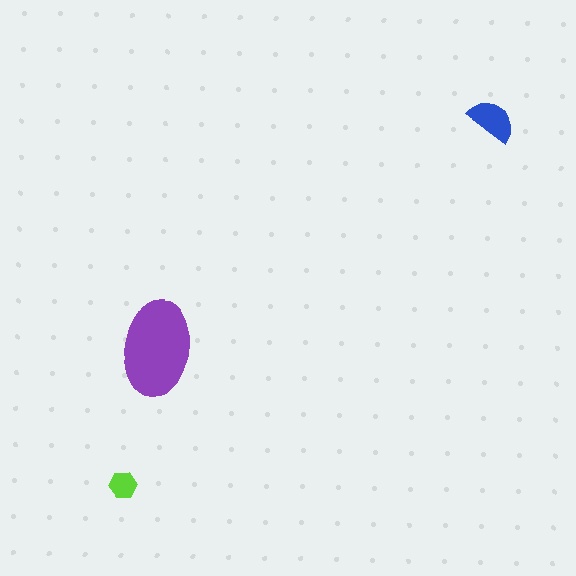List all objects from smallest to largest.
The lime hexagon, the blue semicircle, the purple ellipse.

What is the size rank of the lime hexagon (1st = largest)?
3rd.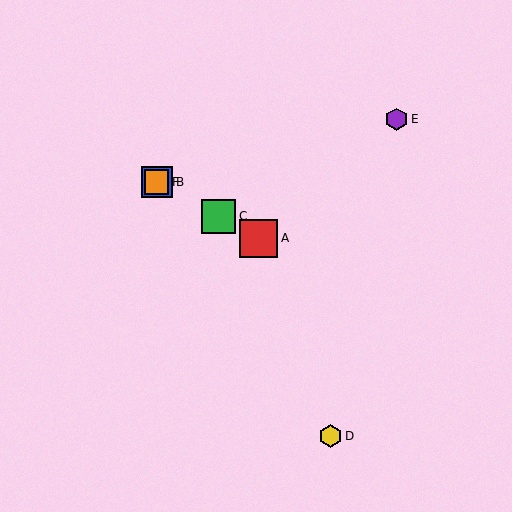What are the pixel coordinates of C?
Object C is at (219, 216).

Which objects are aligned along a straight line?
Objects A, B, C, F are aligned along a straight line.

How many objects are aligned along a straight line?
4 objects (A, B, C, F) are aligned along a straight line.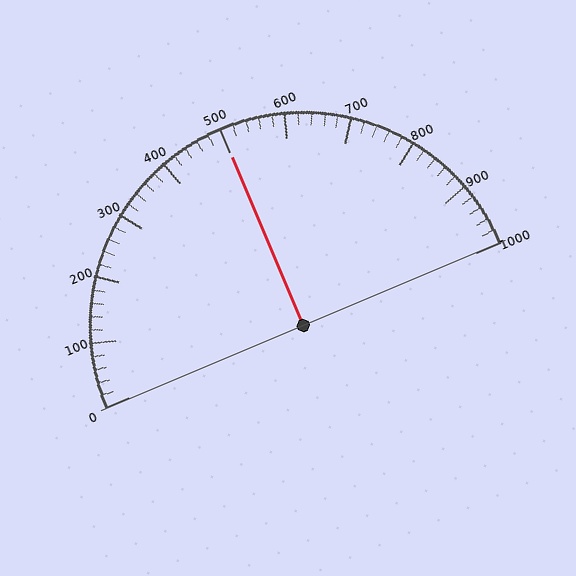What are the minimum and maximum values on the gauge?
The gauge ranges from 0 to 1000.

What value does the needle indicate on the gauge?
The needle indicates approximately 500.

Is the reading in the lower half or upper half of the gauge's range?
The reading is in the upper half of the range (0 to 1000).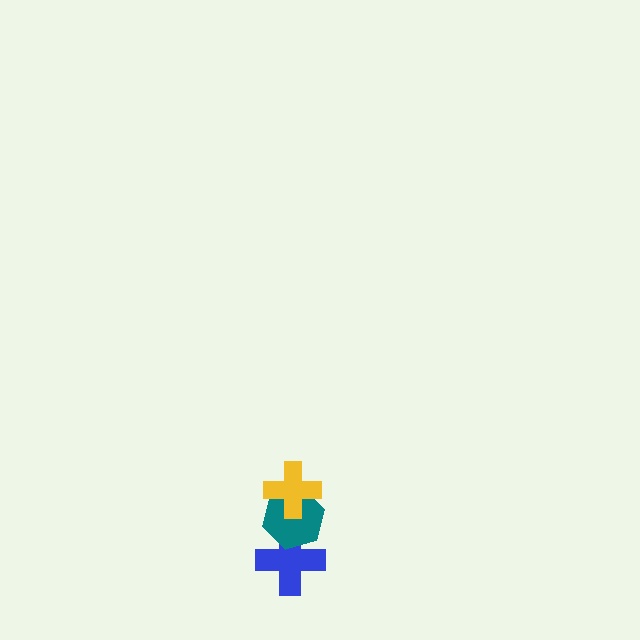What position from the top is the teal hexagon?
The teal hexagon is 2nd from the top.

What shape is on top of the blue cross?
The teal hexagon is on top of the blue cross.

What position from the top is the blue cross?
The blue cross is 3rd from the top.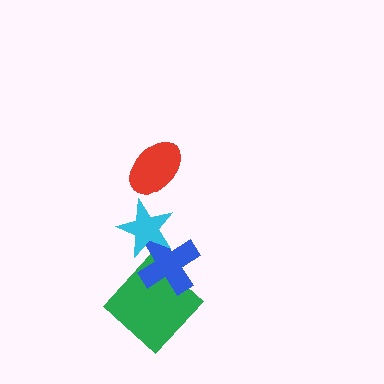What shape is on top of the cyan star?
The red ellipse is on top of the cyan star.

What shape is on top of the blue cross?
The cyan star is on top of the blue cross.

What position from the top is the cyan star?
The cyan star is 2nd from the top.